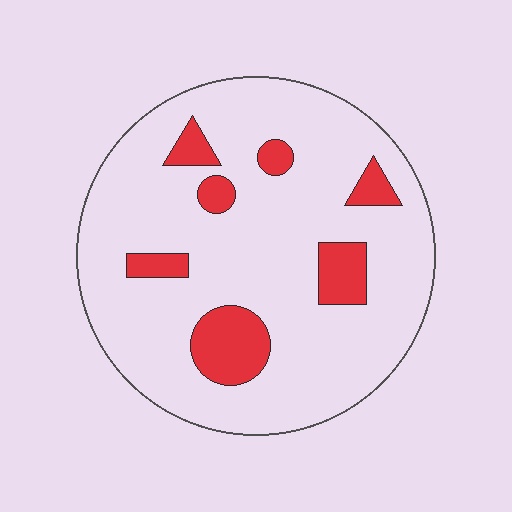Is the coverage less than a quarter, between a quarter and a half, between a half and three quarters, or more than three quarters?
Less than a quarter.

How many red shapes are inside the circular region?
7.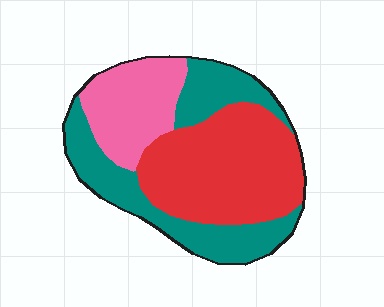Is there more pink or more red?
Red.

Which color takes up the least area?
Pink, at roughly 20%.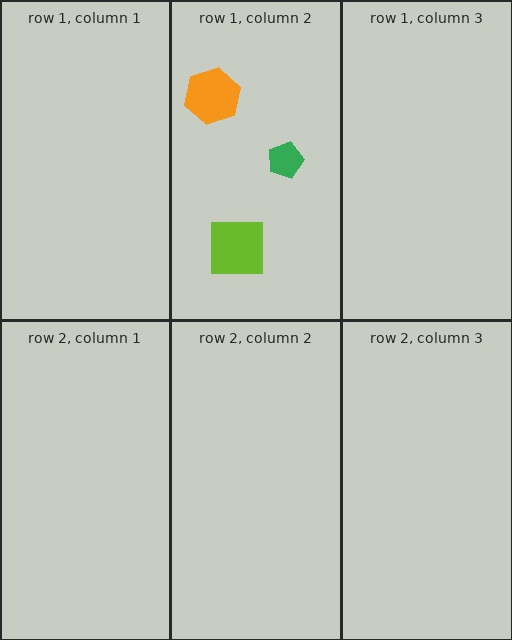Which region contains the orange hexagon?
The row 1, column 2 region.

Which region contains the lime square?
The row 1, column 2 region.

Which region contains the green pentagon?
The row 1, column 2 region.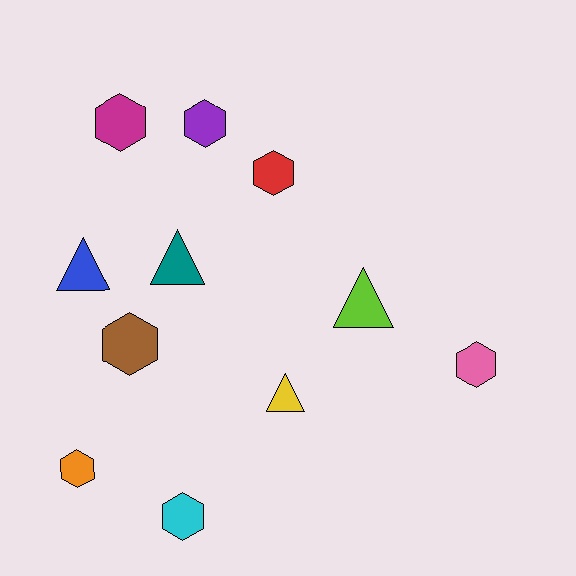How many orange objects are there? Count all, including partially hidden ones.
There is 1 orange object.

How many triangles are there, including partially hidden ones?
There are 4 triangles.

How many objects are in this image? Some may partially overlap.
There are 11 objects.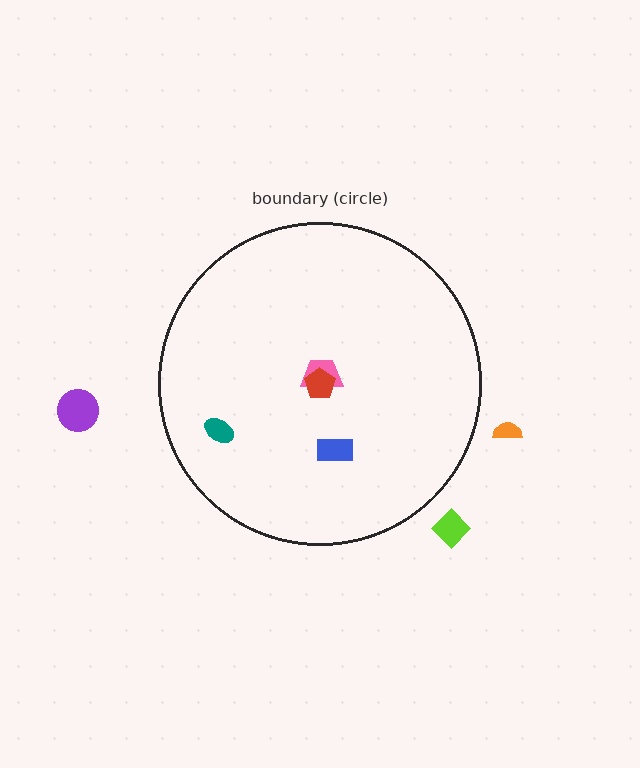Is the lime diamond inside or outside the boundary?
Outside.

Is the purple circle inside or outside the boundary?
Outside.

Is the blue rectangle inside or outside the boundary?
Inside.